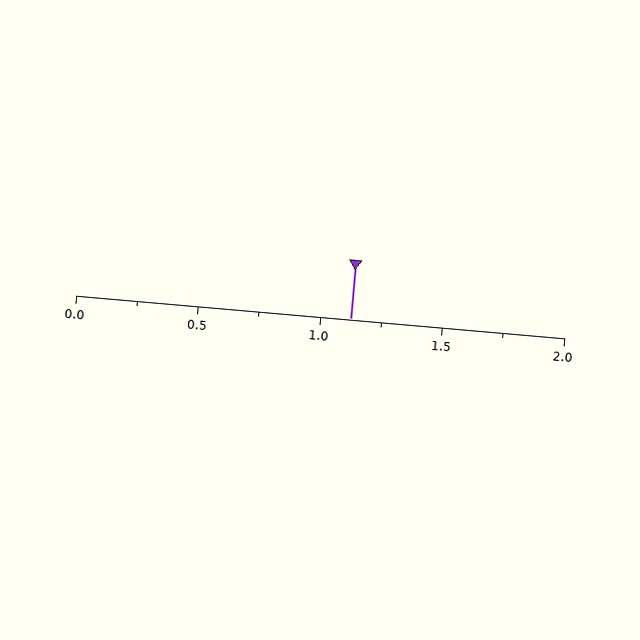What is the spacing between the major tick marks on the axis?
The major ticks are spaced 0.5 apart.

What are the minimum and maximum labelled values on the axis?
The axis runs from 0.0 to 2.0.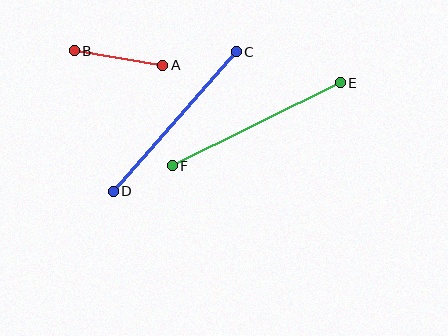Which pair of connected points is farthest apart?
Points E and F are farthest apart.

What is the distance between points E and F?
The distance is approximately 187 pixels.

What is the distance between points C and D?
The distance is approximately 186 pixels.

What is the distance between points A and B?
The distance is approximately 90 pixels.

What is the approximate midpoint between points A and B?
The midpoint is at approximately (118, 58) pixels.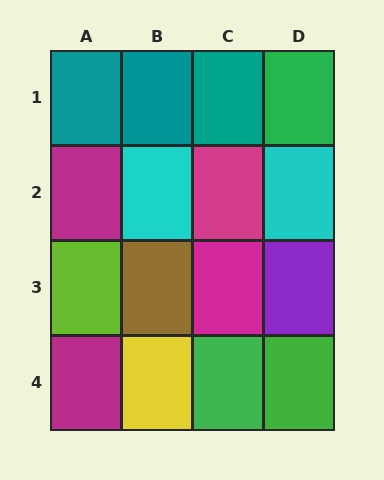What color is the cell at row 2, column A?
Magenta.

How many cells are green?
3 cells are green.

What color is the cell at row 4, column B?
Yellow.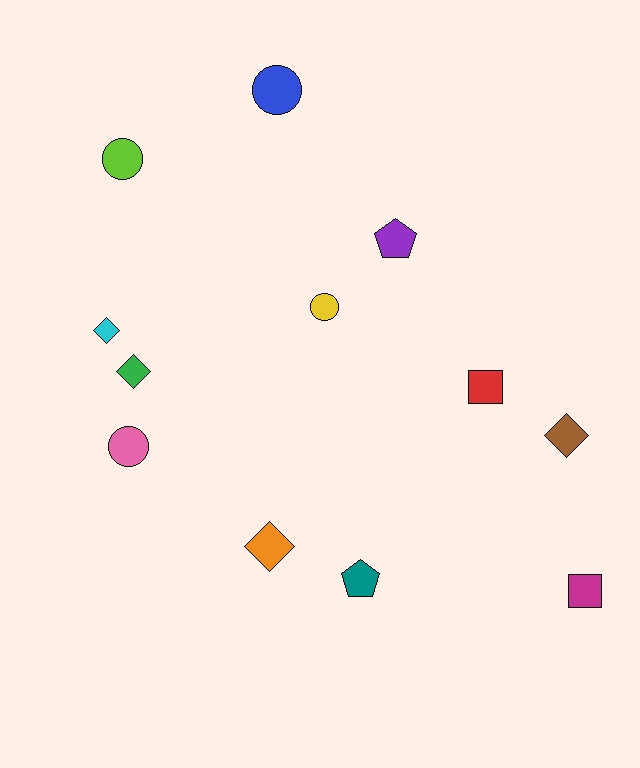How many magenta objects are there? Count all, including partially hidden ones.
There is 1 magenta object.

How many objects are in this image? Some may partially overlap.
There are 12 objects.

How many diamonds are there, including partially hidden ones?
There are 4 diamonds.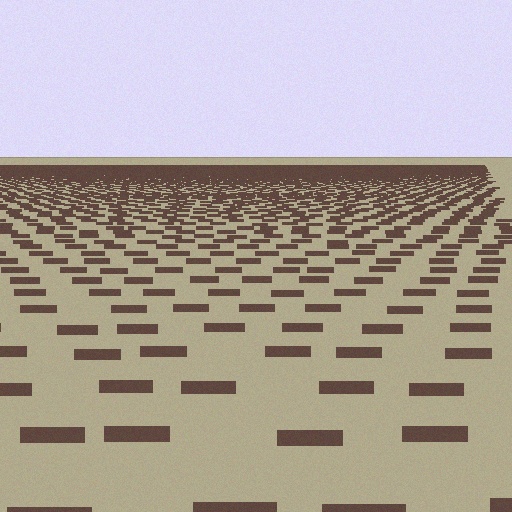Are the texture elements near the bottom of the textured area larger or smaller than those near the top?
Larger. Near the bottom, elements are closer to the viewer and appear at a bigger on-screen size.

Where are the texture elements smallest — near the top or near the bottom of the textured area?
Near the top.